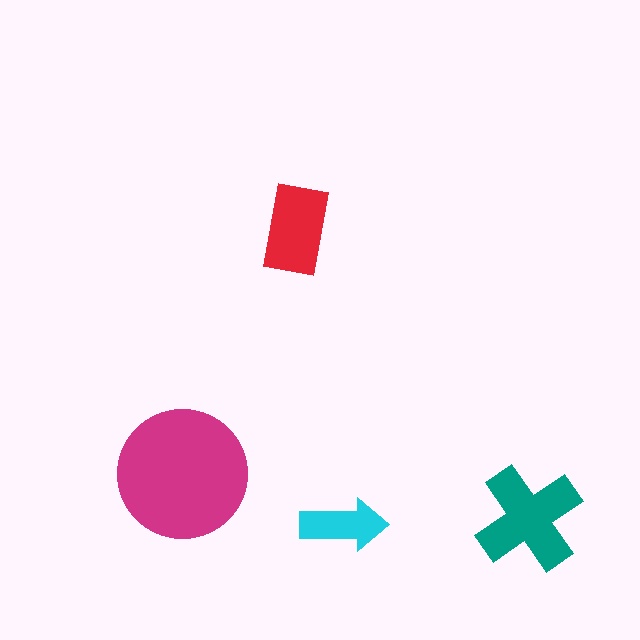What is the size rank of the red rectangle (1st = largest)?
3rd.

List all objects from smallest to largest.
The cyan arrow, the red rectangle, the teal cross, the magenta circle.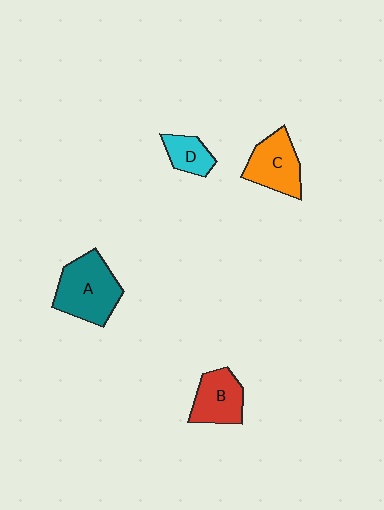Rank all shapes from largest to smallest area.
From largest to smallest: A (teal), C (orange), B (red), D (cyan).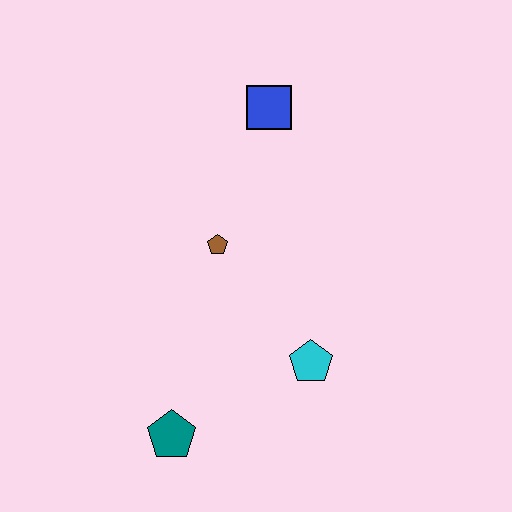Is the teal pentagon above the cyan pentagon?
No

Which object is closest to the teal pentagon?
The cyan pentagon is closest to the teal pentagon.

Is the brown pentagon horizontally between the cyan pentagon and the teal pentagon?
Yes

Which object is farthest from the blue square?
The teal pentagon is farthest from the blue square.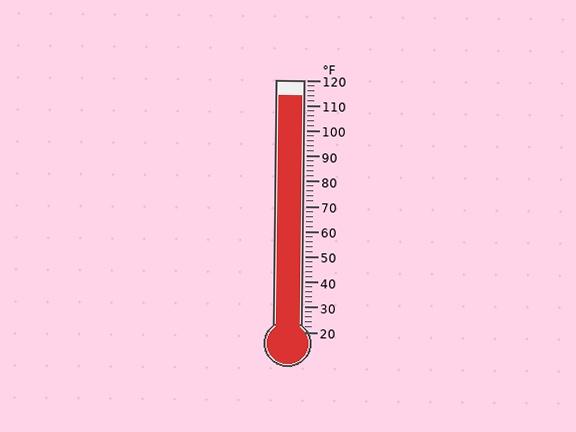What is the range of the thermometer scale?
The thermometer scale ranges from 20°F to 120°F.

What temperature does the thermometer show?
The thermometer shows approximately 114°F.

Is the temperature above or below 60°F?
The temperature is above 60°F.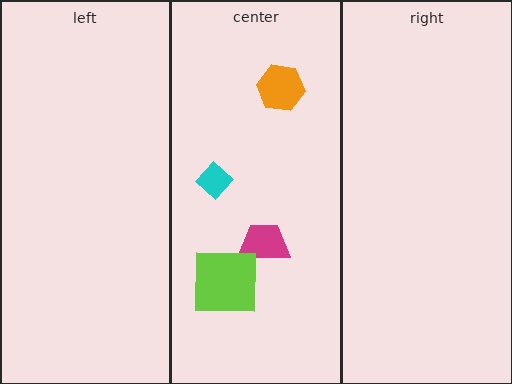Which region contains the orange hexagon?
The center region.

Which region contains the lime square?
The center region.